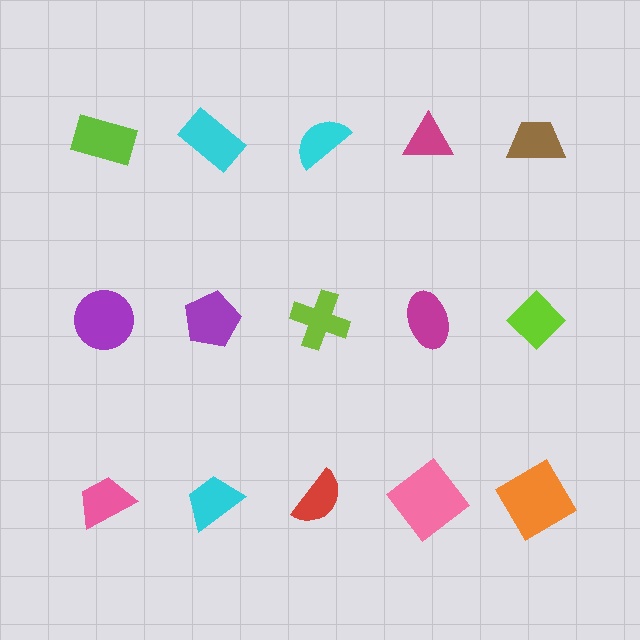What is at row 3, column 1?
A pink trapezoid.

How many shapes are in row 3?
5 shapes.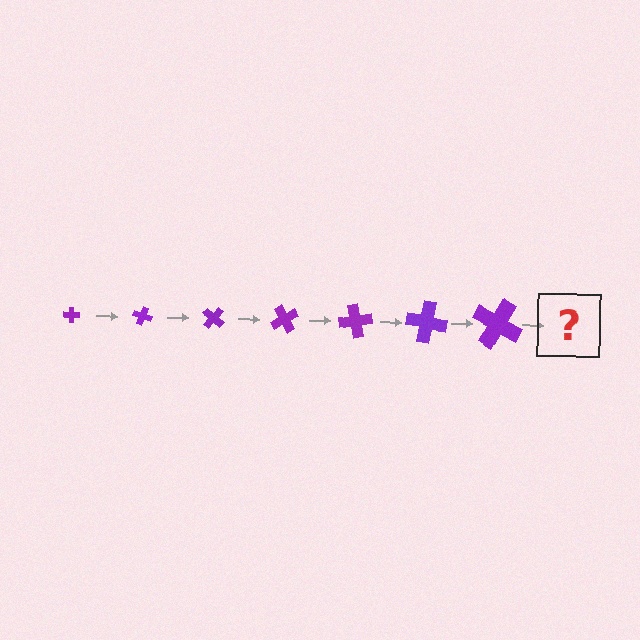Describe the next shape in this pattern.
It should be a cross, larger than the previous one and rotated 140 degrees from the start.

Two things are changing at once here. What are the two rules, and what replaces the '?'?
The two rules are that the cross grows larger each step and it rotates 20 degrees each step. The '?' should be a cross, larger than the previous one and rotated 140 degrees from the start.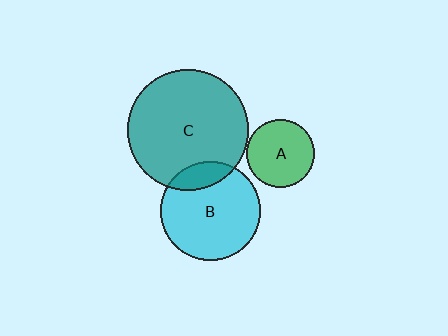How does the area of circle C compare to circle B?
Approximately 1.5 times.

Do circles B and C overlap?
Yes.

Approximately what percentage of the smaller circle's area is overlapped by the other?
Approximately 15%.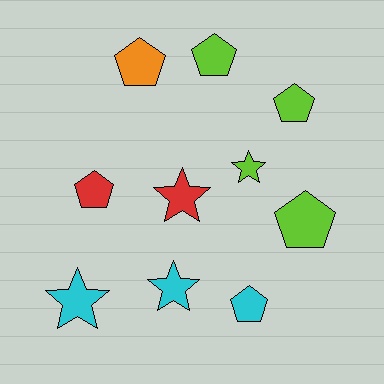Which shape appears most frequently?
Pentagon, with 6 objects.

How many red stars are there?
There is 1 red star.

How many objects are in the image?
There are 10 objects.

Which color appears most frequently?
Lime, with 4 objects.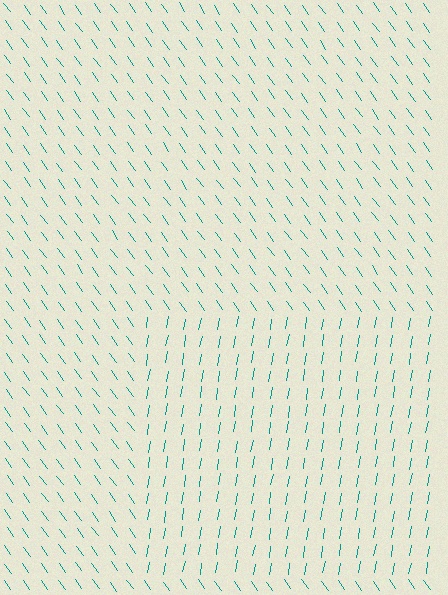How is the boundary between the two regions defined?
The boundary is defined purely by a change in line orientation (approximately 45 degrees difference). All lines are the same color and thickness.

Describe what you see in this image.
The image is filled with small teal line segments. A rectangle region in the image has lines oriented differently from the surrounding lines, creating a visible texture boundary.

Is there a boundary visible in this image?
Yes, there is a texture boundary formed by a change in line orientation.